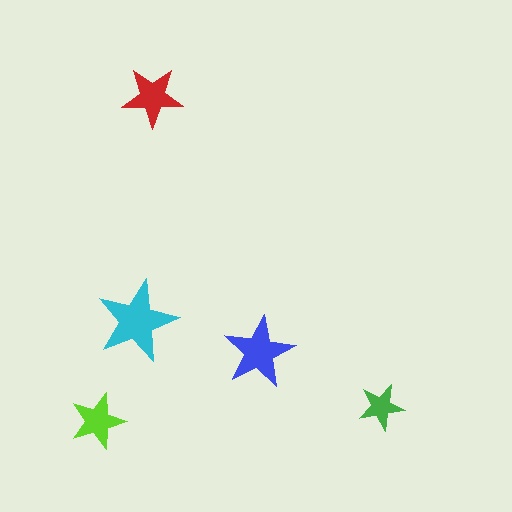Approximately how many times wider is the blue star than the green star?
About 1.5 times wider.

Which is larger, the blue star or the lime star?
The blue one.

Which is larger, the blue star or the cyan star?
The cyan one.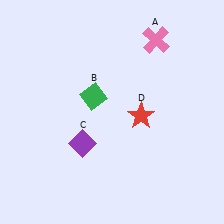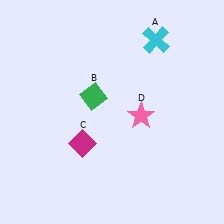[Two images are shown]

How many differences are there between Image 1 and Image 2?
There are 3 differences between the two images.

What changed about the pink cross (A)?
In Image 1, A is pink. In Image 2, it changed to cyan.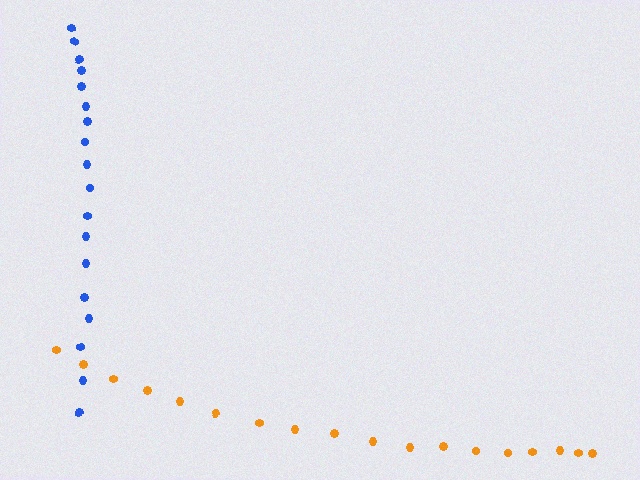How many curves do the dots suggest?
There are 2 distinct paths.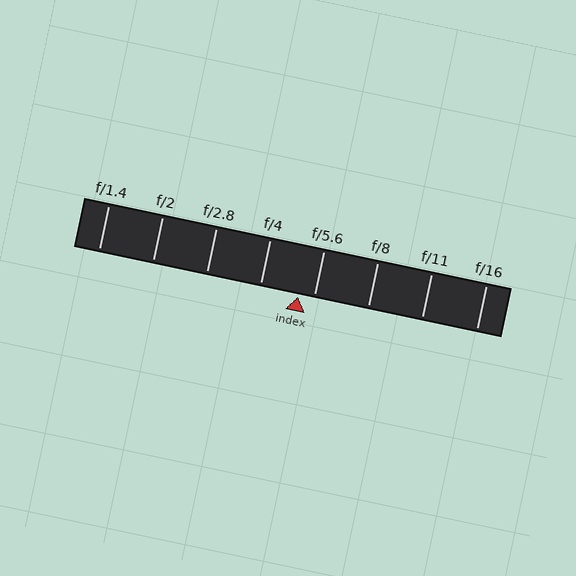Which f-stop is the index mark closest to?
The index mark is closest to f/5.6.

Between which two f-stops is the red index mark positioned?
The index mark is between f/4 and f/5.6.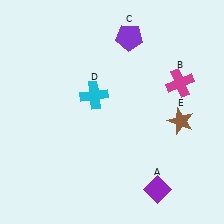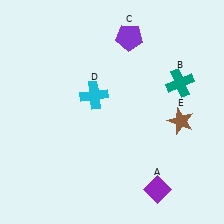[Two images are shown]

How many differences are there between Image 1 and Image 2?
There is 1 difference between the two images.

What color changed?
The cross (B) changed from magenta in Image 1 to teal in Image 2.